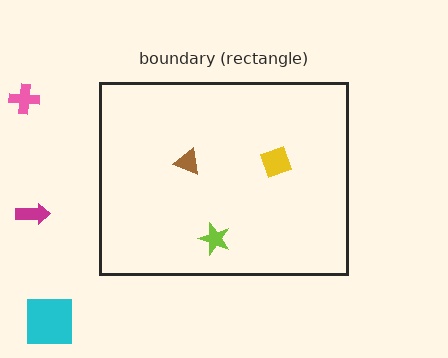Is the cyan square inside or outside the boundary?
Outside.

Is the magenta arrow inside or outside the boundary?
Outside.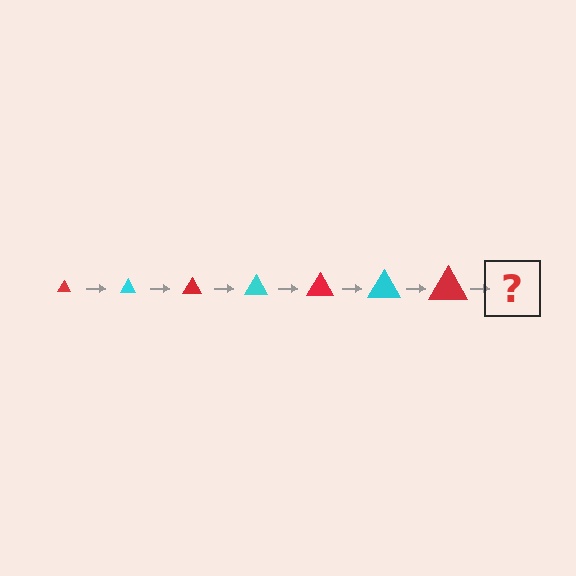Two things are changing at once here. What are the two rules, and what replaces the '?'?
The two rules are that the triangle grows larger each step and the color cycles through red and cyan. The '?' should be a cyan triangle, larger than the previous one.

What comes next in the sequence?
The next element should be a cyan triangle, larger than the previous one.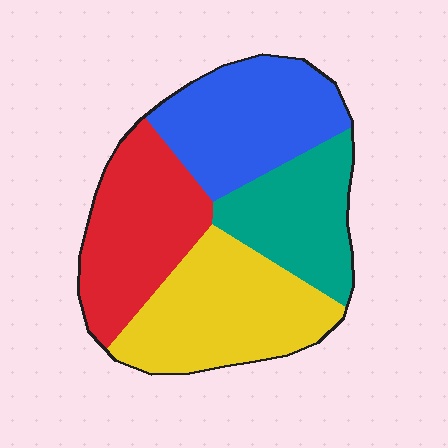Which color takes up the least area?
Teal, at roughly 20%.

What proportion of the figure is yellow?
Yellow takes up about one quarter (1/4) of the figure.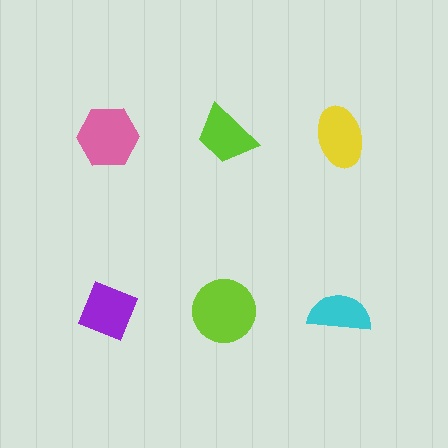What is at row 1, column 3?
A yellow ellipse.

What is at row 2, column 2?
A lime circle.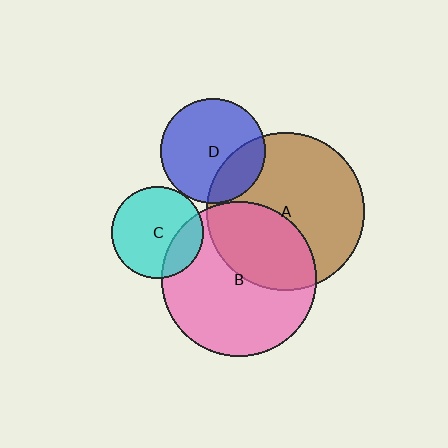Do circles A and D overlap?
Yes.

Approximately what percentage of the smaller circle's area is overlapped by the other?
Approximately 25%.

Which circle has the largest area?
Circle A (brown).